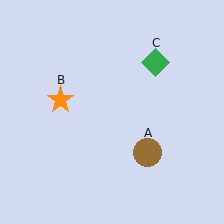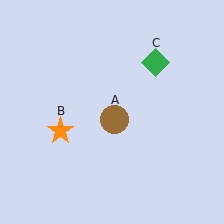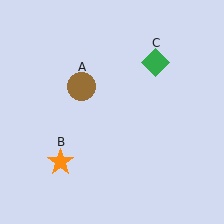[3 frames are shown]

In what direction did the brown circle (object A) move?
The brown circle (object A) moved up and to the left.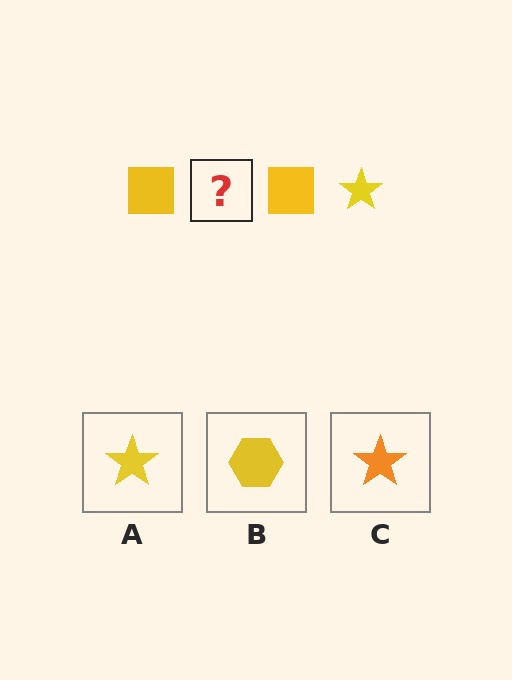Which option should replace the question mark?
Option A.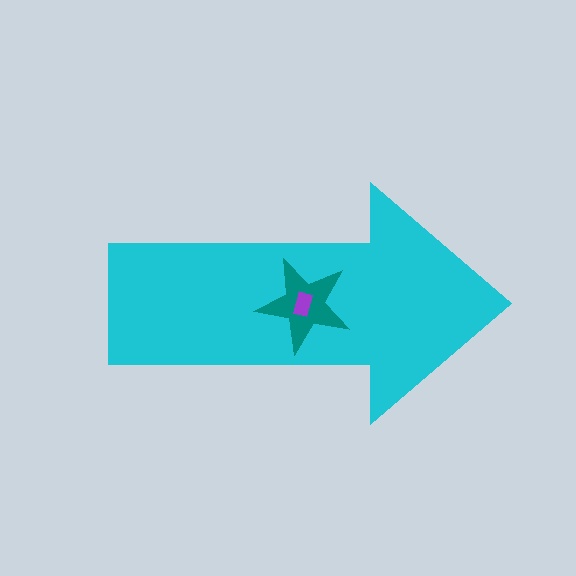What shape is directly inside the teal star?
The purple rectangle.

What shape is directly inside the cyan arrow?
The teal star.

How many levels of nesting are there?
3.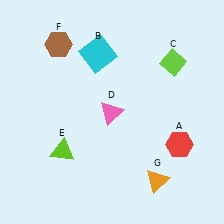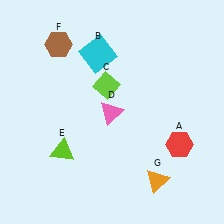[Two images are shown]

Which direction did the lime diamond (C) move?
The lime diamond (C) moved left.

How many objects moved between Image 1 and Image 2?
1 object moved between the two images.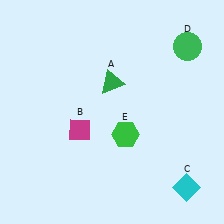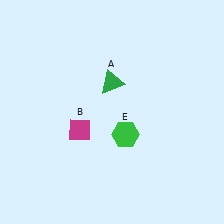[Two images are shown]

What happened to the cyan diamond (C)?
The cyan diamond (C) was removed in Image 2. It was in the bottom-right area of Image 1.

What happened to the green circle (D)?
The green circle (D) was removed in Image 2. It was in the top-right area of Image 1.